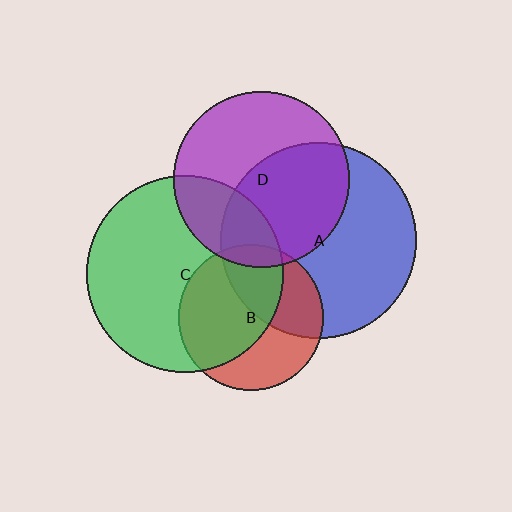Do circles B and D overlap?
Yes.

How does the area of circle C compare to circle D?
Approximately 1.2 times.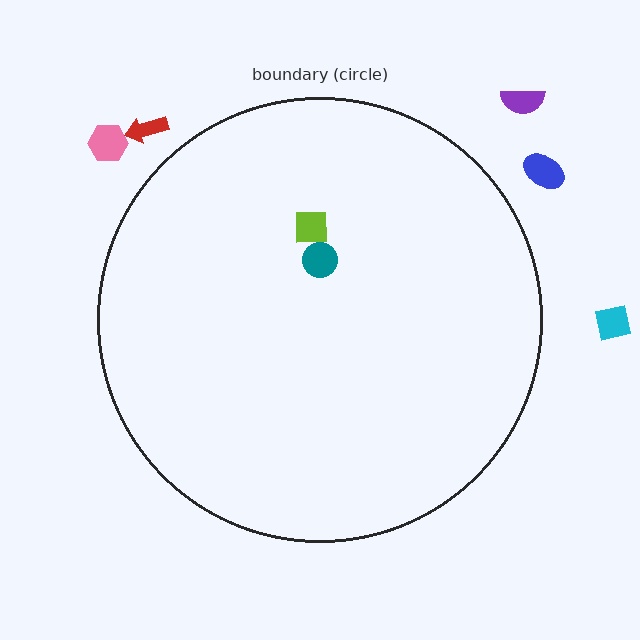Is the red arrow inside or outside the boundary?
Outside.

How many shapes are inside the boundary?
2 inside, 5 outside.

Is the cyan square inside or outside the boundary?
Outside.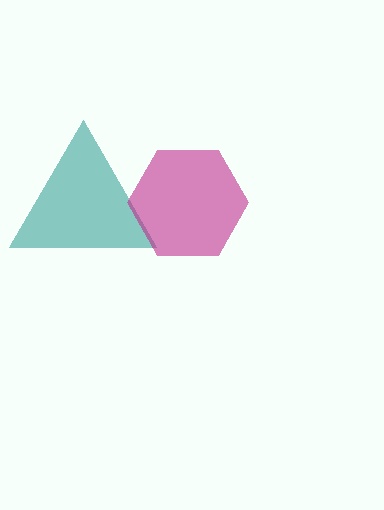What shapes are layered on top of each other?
The layered shapes are: a teal triangle, a magenta hexagon.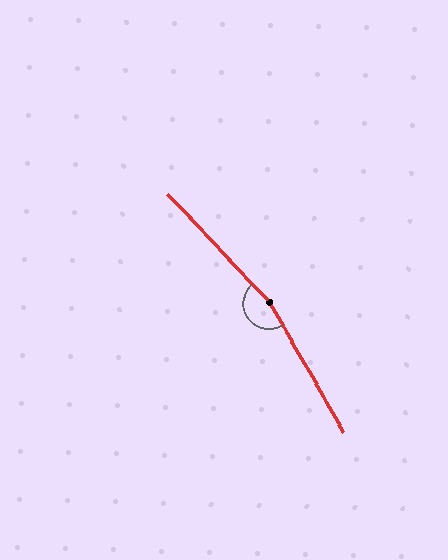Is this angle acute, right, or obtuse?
It is obtuse.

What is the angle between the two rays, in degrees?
Approximately 167 degrees.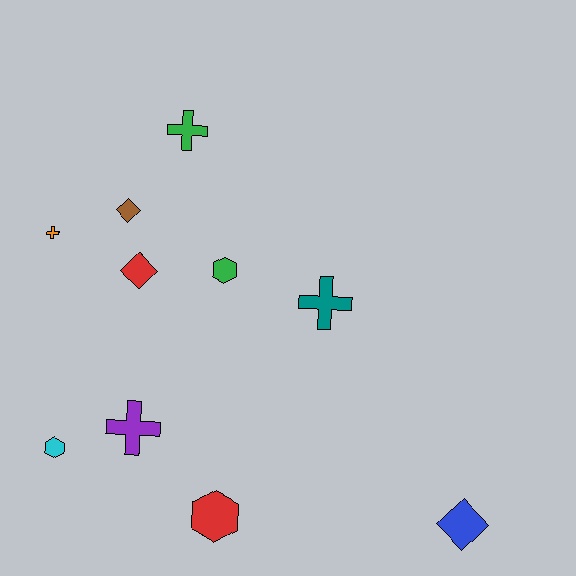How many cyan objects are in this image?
There is 1 cyan object.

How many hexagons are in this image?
There are 3 hexagons.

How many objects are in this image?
There are 10 objects.